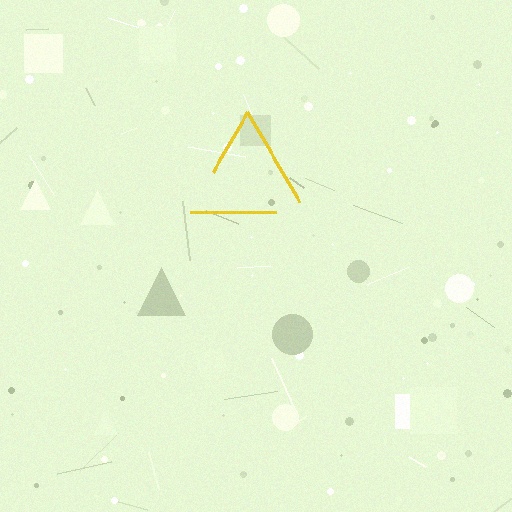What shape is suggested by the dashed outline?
The dashed outline suggests a triangle.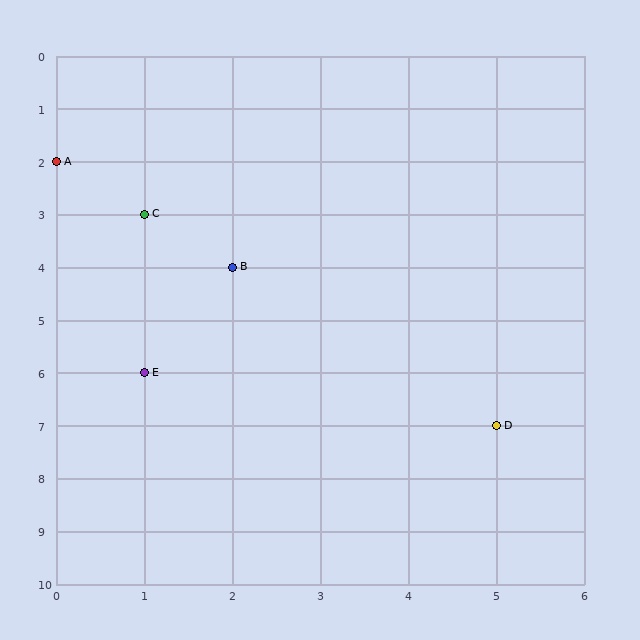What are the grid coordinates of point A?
Point A is at grid coordinates (0, 2).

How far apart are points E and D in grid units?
Points E and D are 4 columns and 1 row apart (about 4.1 grid units diagonally).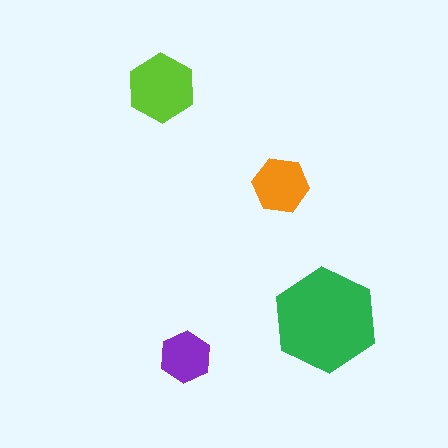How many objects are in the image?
There are 4 objects in the image.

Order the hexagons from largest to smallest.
the green one, the lime one, the orange one, the purple one.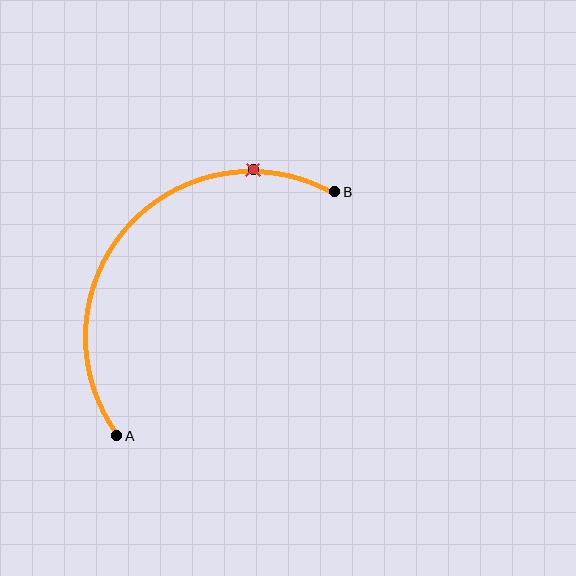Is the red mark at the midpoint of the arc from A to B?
No. The red mark lies on the arc but is closer to endpoint B. The arc midpoint would be at the point on the curve equidistant along the arc from both A and B.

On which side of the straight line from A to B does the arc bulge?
The arc bulges above and to the left of the straight line connecting A and B.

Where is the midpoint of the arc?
The arc midpoint is the point on the curve farthest from the straight line joining A and B. It sits above and to the left of that line.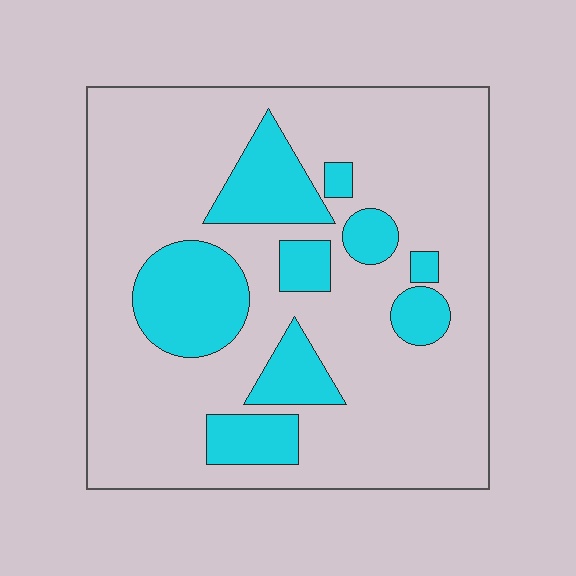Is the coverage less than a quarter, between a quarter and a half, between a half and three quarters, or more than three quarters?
Less than a quarter.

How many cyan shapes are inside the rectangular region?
9.